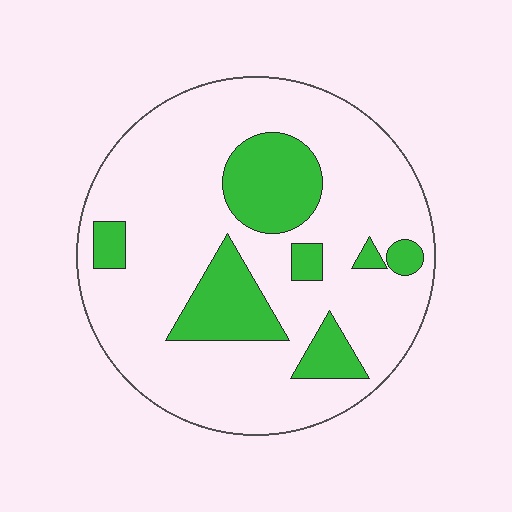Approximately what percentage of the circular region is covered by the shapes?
Approximately 20%.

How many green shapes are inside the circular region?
7.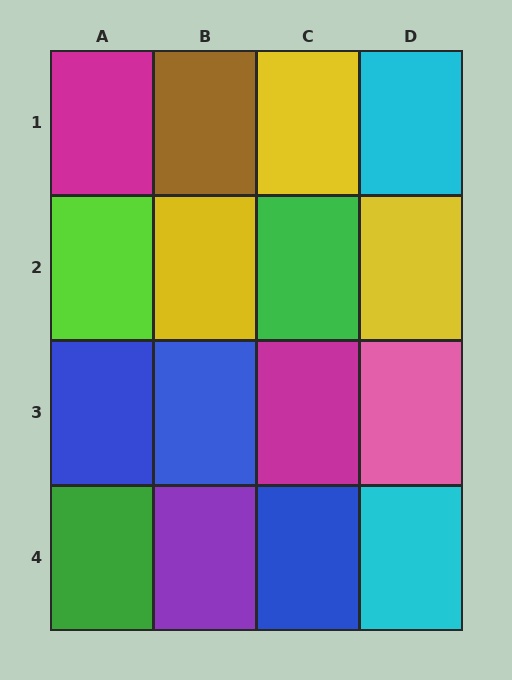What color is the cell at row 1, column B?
Brown.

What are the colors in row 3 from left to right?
Blue, blue, magenta, pink.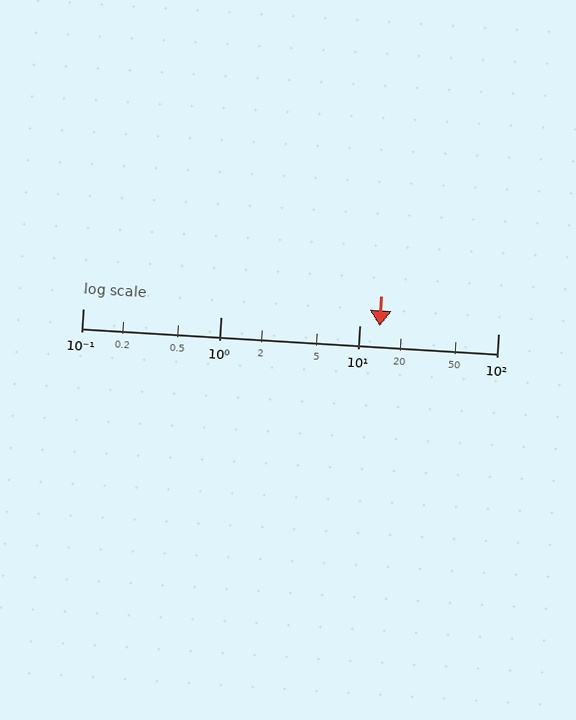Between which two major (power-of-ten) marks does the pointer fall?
The pointer is between 10 and 100.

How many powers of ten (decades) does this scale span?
The scale spans 3 decades, from 0.1 to 100.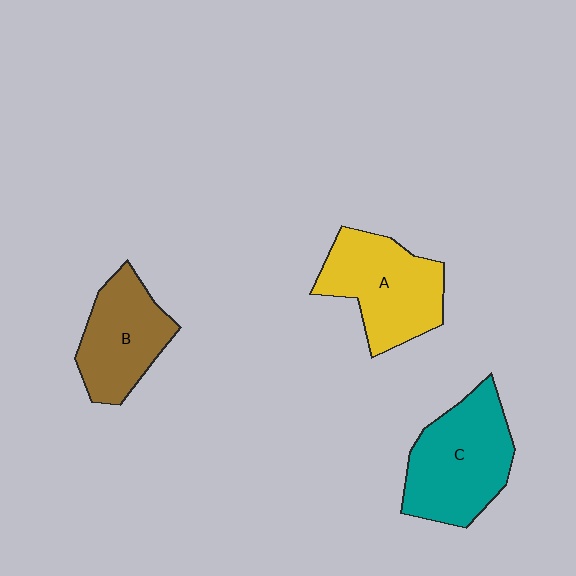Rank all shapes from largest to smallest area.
From largest to smallest: C (teal), A (yellow), B (brown).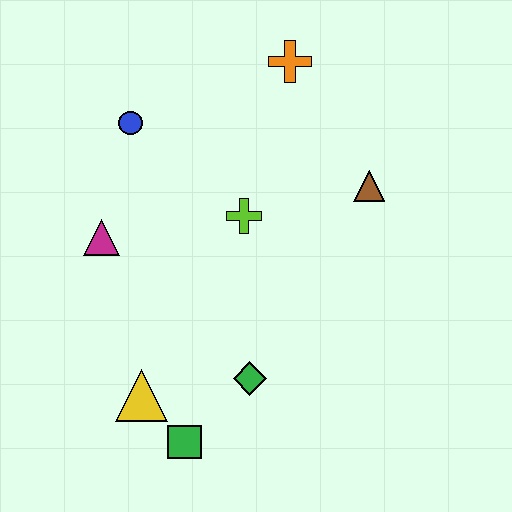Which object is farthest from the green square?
The orange cross is farthest from the green square.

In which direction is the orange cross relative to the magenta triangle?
The orange cross is to the right of the magenta triangle.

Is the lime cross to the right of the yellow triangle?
Yes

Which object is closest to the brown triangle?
The lime cross is closest to the brown triangle.